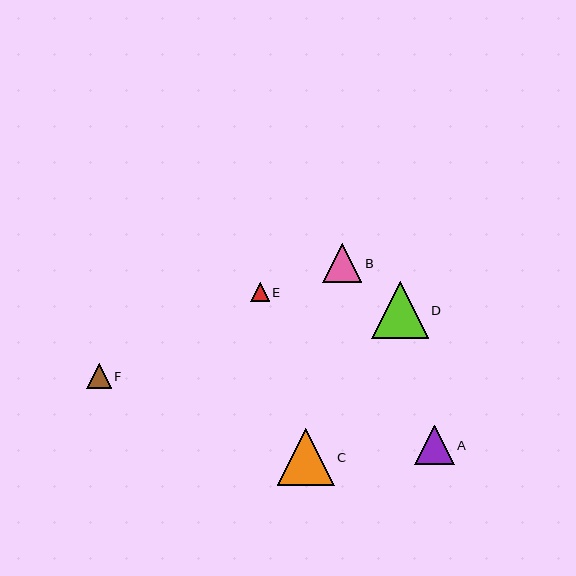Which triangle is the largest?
Triangle D is the largest with a size of approximately 57 pixels.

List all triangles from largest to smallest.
From largest to smallest: D, C, A, B, F, E.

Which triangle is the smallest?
Triangle E is the smallest with a size of approximately 19 pixels.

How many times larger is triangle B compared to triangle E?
Triangle B is approximately 2.1 times the size of triangle E.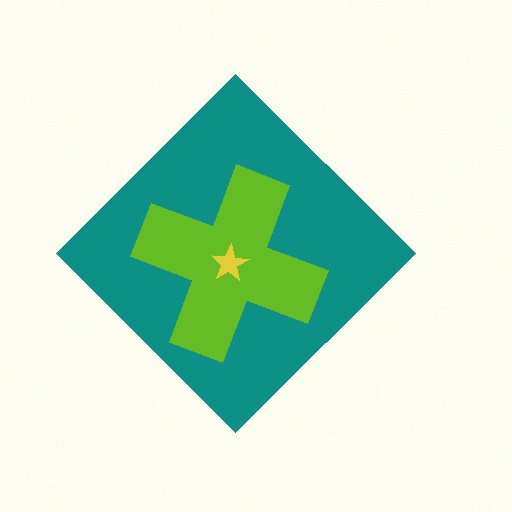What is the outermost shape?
The teal diamond.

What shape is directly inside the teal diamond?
The lime cross.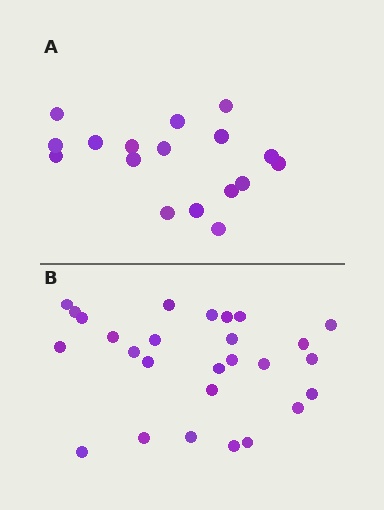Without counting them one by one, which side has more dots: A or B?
Region B (the bottom region) has more dots.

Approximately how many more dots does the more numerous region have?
Region B has roughly 10 or so more dots than region A.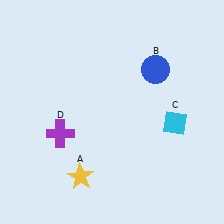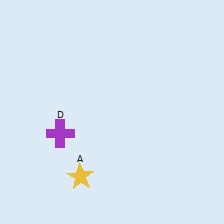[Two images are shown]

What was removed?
The blue circle (B), the cyan diamond (C) were removed in Image 2.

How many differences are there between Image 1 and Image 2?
There are 2 differences between the two images.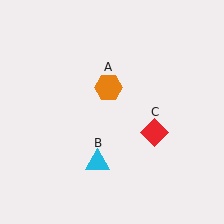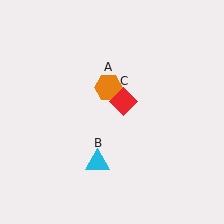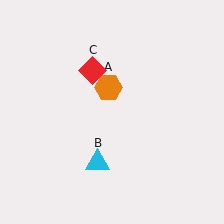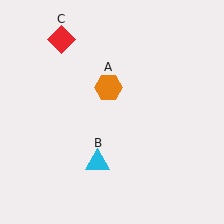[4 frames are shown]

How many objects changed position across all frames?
1 object changed position: red diamond (object C).